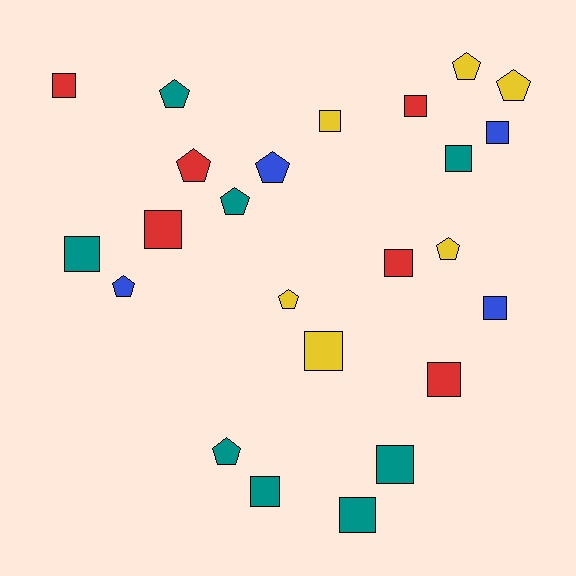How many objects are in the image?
There are 24 objects.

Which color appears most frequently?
Teal, with 8 objects.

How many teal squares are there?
There are 5 teal squares.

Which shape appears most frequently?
Square, with 14 objects.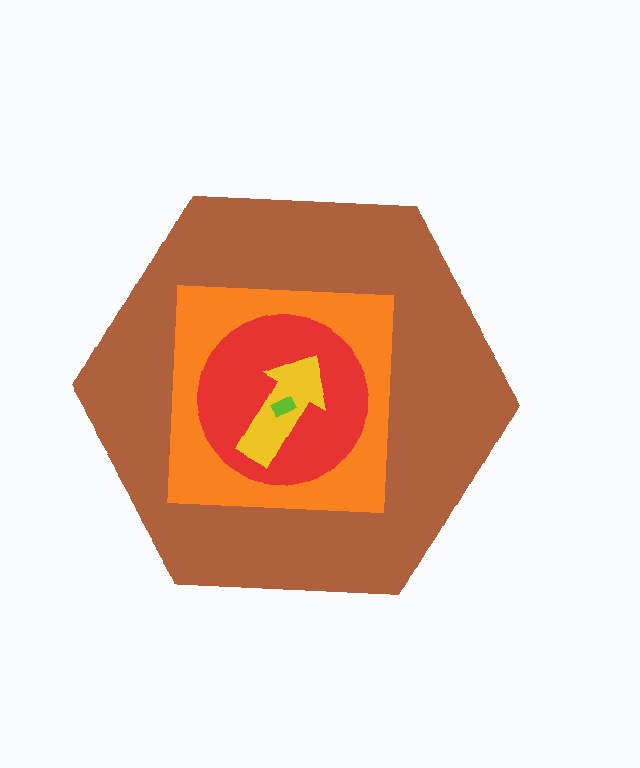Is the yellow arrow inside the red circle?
Yes.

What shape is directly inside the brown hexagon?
The orange square.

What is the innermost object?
The lime rectangle.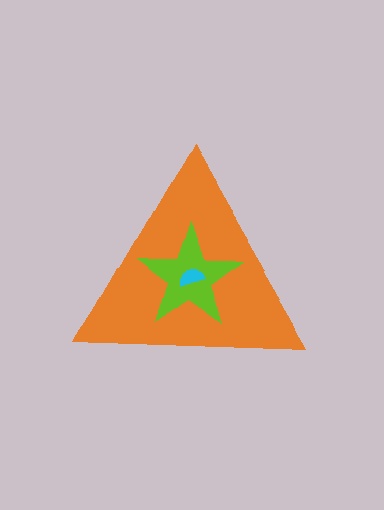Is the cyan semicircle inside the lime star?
Yes.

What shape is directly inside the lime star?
The cyan semicircle.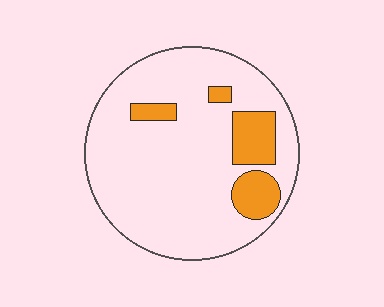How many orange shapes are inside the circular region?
4.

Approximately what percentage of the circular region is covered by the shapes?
Approximately 15%.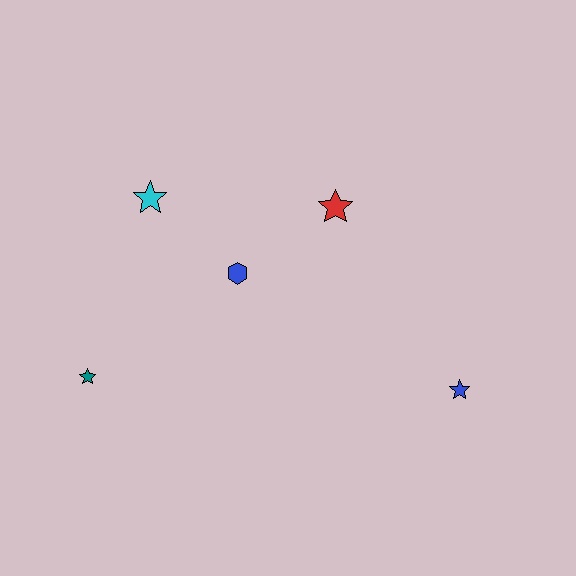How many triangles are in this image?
There are no triangles.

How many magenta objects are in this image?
There are no magenta objects.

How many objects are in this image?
There are 5 objects.